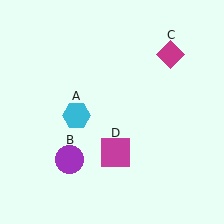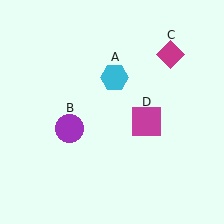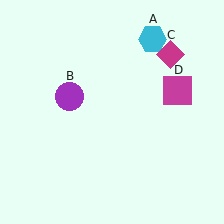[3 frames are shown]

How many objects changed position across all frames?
3 objects changed position: cyan hexagon (object A), purple circle (object B), magenta square (object D).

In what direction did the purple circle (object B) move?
The purple circle (object B) moved up.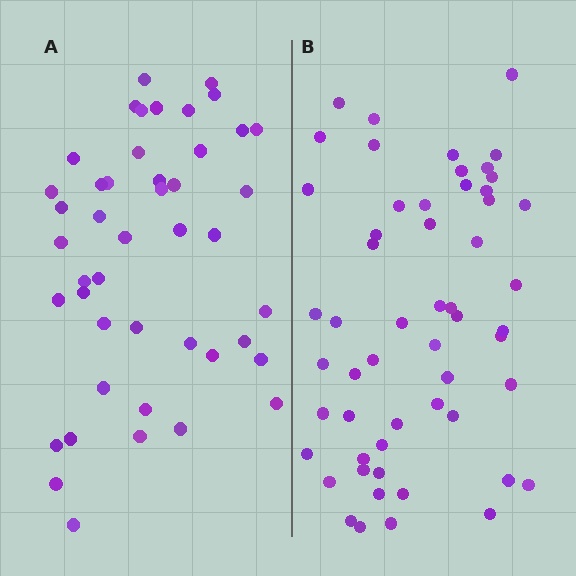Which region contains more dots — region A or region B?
Region B (the right region) has more dots.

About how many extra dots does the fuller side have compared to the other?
Region B has roughly 10 or so more dots than region A.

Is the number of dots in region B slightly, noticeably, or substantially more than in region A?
Region B has only slightly more — the two regions are fairly close. The ratio is roughly 1.2 to 1.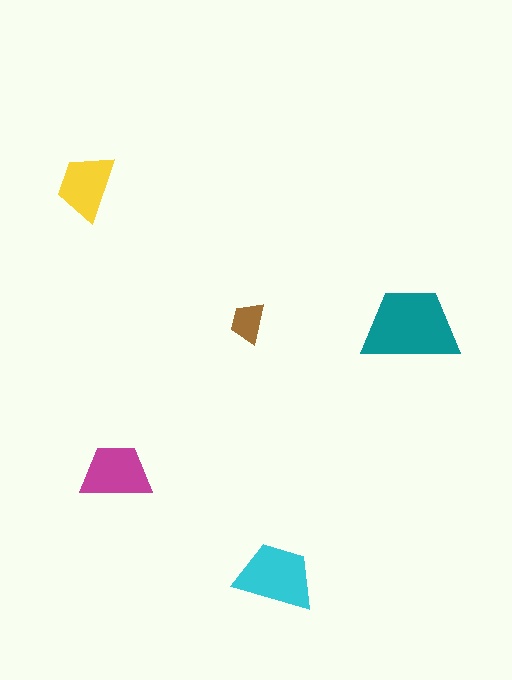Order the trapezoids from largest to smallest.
the teal one, the cyan one, the magenta one, the yellow one, the brown one.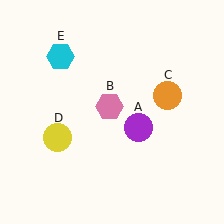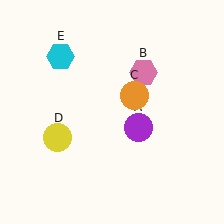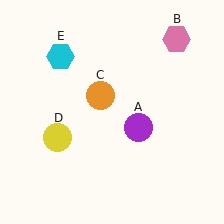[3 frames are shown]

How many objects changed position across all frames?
2 objects changed position: pink hexagon (object B), orange circle (object C).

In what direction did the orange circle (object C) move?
The orange circle (object C) moved left.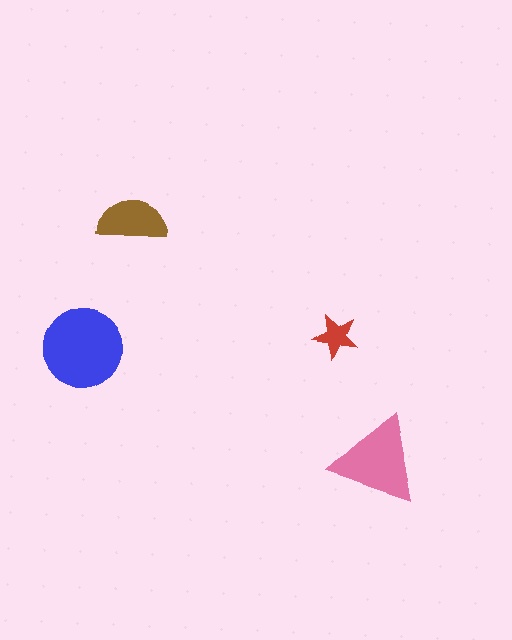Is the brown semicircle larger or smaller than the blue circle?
Smaller.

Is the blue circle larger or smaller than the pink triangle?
Larger.